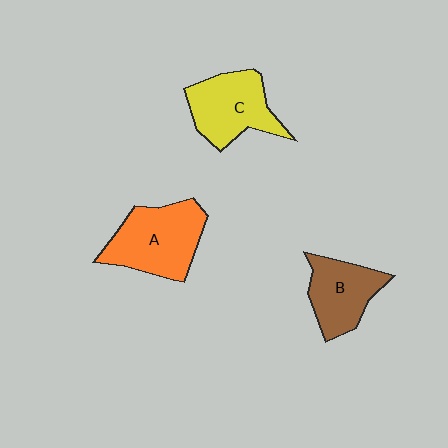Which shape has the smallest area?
Shape B (brown).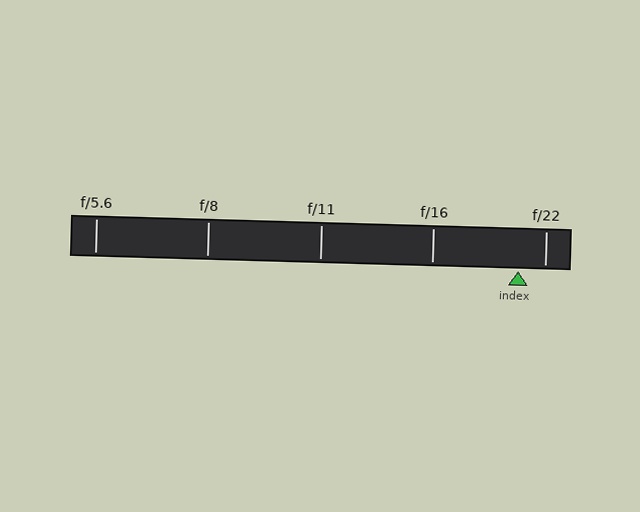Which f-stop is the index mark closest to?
The index mark is closest to f/22.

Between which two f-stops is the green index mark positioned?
The index mark is between f/16 and f/22.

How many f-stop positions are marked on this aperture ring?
There are 5 f-stop positions marked.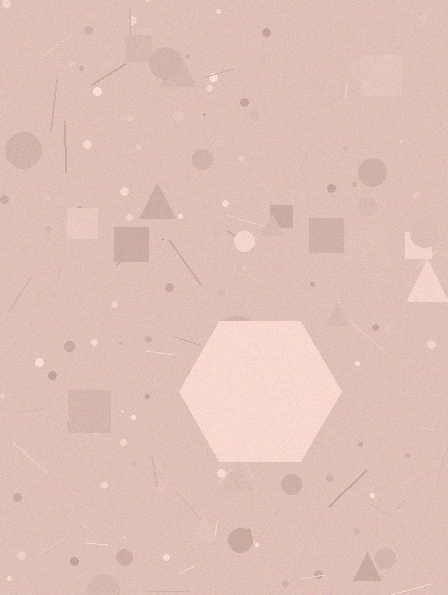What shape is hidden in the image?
A hexagon is hidden in the image.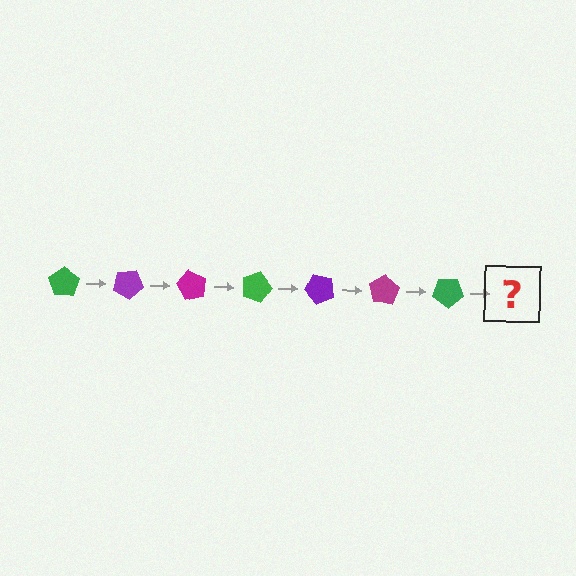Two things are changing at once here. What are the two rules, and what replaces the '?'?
The two rules are that it rotates 30 degrees each step and the color cycles through green, purple, and magenta. The '?' should be a purple pentagon, rotated 210 degrees from the start.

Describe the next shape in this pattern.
It should be a purple pentagon, rotated 210 degrees from the start.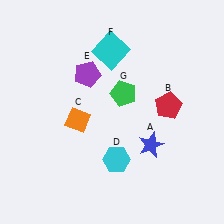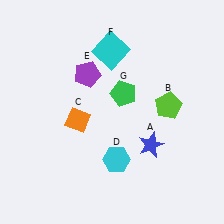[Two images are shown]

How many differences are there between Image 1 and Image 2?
There is 1 difference between the two images.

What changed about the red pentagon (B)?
In Image 1, B is red. In Image 2, it changed to lime.